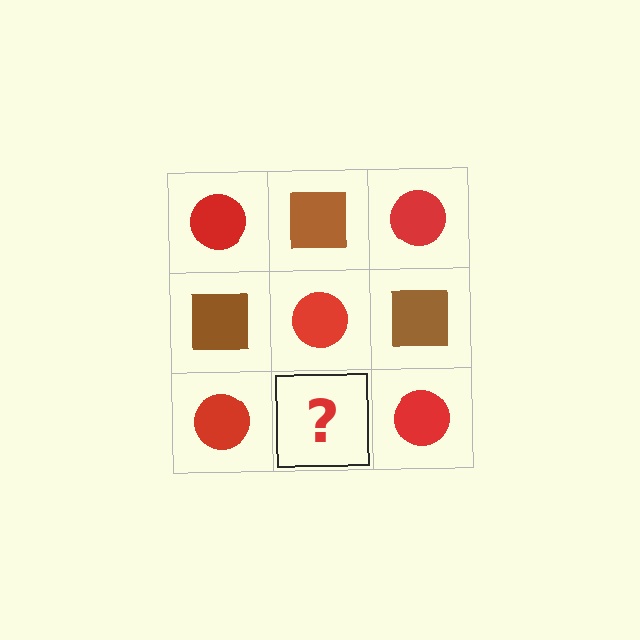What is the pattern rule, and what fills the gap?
The rule is that it alternates red circle and brown square in a checkerboard pattern. The gap should be filled with a brown square.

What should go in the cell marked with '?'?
The missing cell should contain a brown square.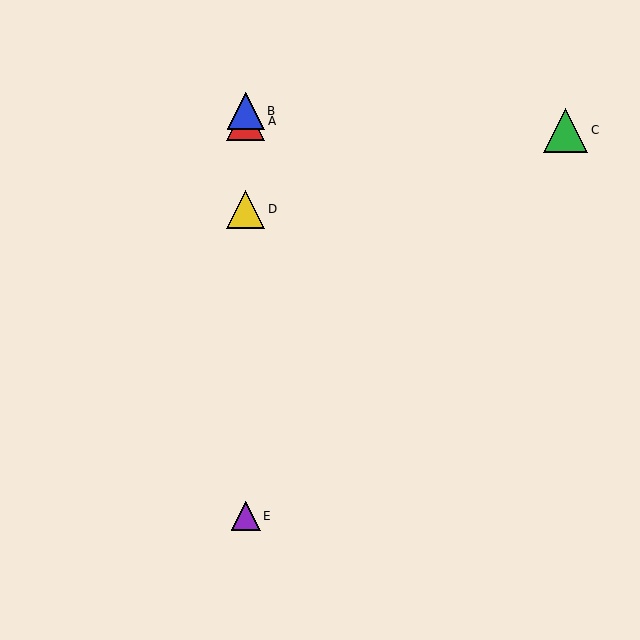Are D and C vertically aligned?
No, D is at x≈246 and C is at x≈566.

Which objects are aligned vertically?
Objects A, B, D, E are aligned vertically.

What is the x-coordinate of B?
Object B is at x≈246.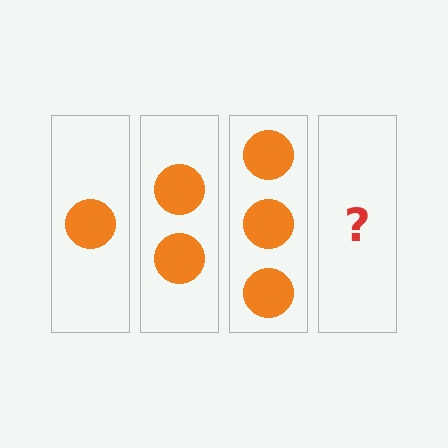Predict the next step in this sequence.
The next step is 4 circles.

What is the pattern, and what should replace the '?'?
The pattern is that each step adds one more circle. The '?' should be 4 circles.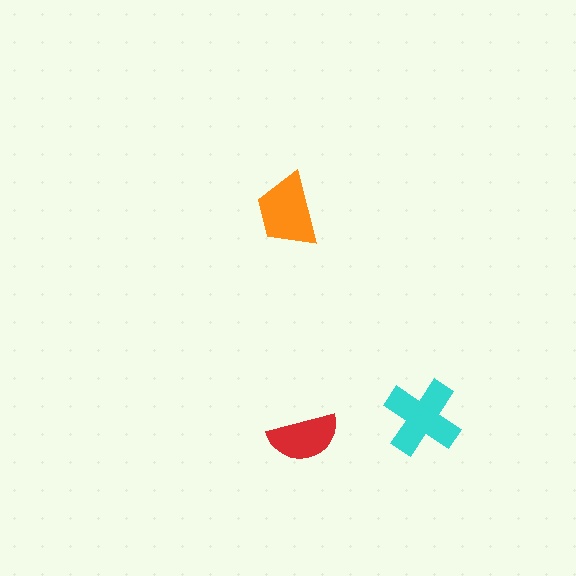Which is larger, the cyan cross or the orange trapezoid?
The cyan cross.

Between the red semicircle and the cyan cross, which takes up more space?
The cyan cross.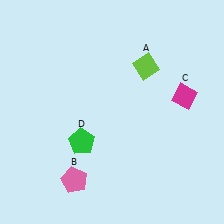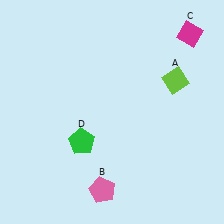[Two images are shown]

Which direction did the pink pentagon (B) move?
The pink pentagon (B) moved right.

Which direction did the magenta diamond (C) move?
The magenta diamond (C) moved up.